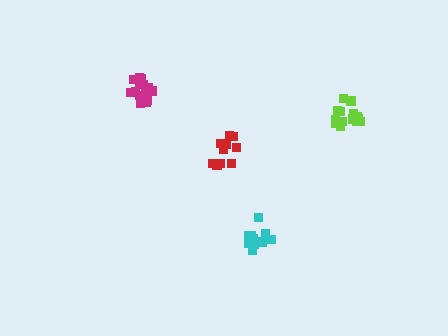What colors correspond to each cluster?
The clusters are colored: cyan, red, lime, magenta.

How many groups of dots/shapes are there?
There are 4 groups.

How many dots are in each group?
Group 1: 11 dots, Group 2: 10 dots, Group 3: 15 dots, Group 4: 15 dots (51 total).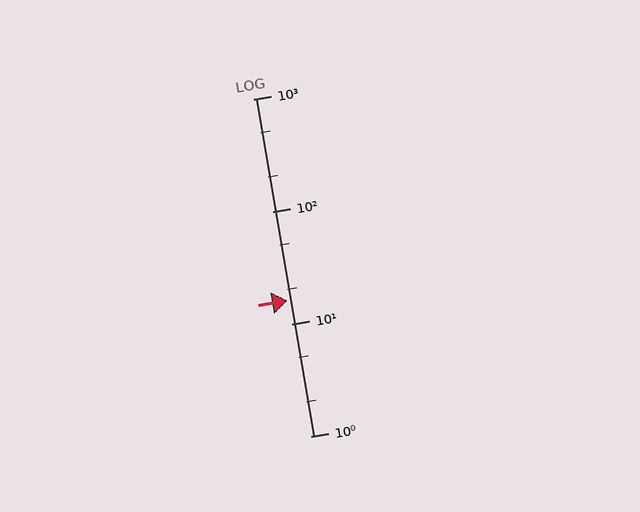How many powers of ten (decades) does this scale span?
The scale spans 3 decades, from 1 to 1000.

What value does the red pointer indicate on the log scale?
The pointer indicates approximately 16.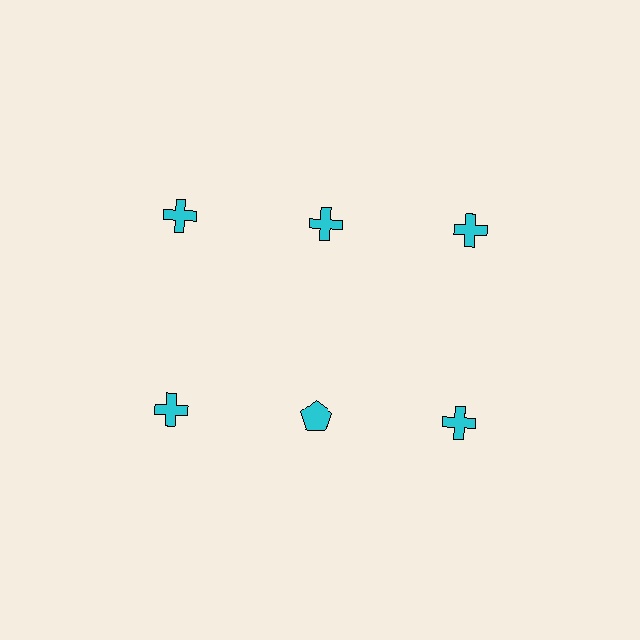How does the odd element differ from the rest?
It has a different shape: pentagon instead of cross.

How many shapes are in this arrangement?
There are 6 shapes arranged in a grid pattern.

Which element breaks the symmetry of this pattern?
The cyan pentagon in the second row, second from left column breaks the symmetry. All other shapes are cyan crosses.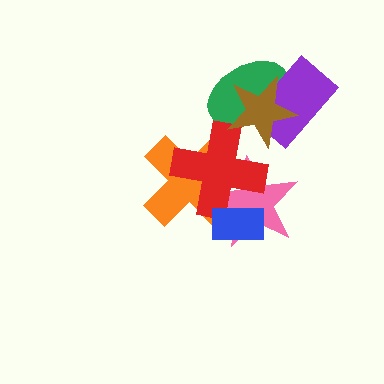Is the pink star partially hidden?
Yes, it is partially covered by another shape.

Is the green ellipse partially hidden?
Yes, it is partially covered by another shape.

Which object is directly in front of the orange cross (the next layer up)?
The pink star is directly in front of the orange cross.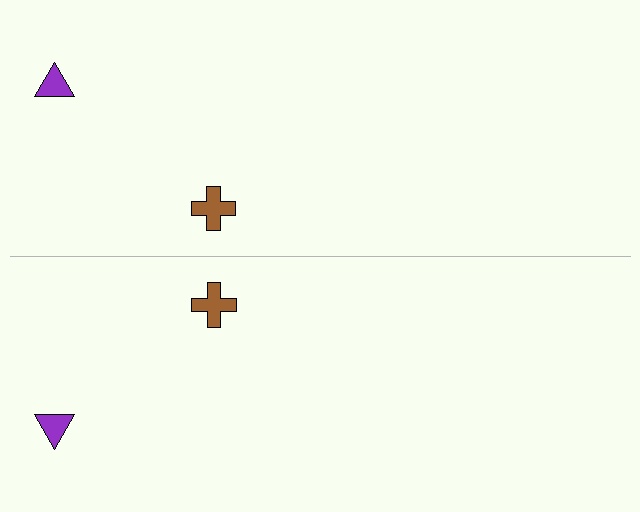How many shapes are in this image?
There are 4 shapes in this image.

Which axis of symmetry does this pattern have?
The pattern has a horizontal axis of symmetry running through the center of the image.